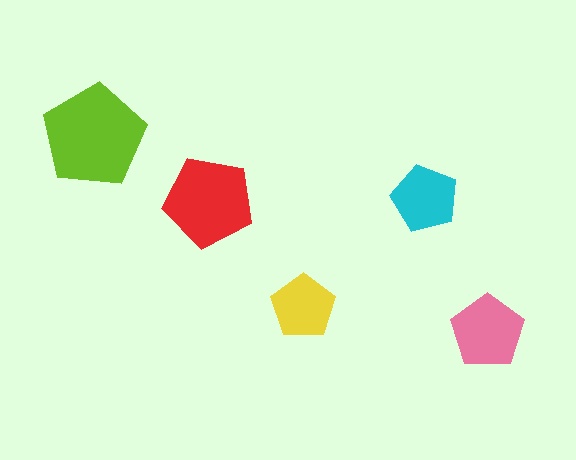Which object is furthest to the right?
The pink pentagon is rightmost.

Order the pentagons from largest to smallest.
the lime one, the red one, the pink one, the cyan one, the yellow one.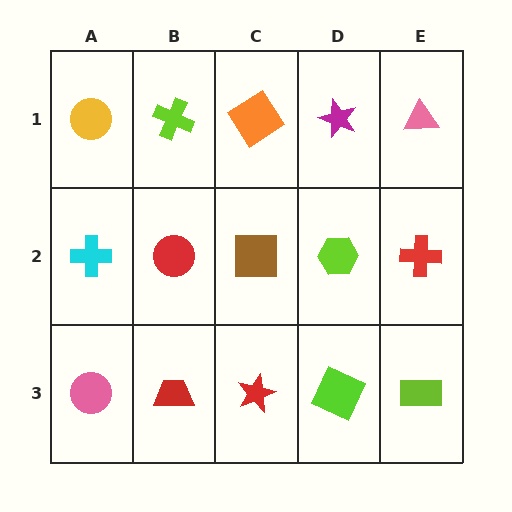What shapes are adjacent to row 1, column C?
A brown square (row 2, column C), a lime cross (row 1, column B), a magenta star (row 1, column D).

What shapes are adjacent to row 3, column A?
A cyan cross (row 2, column A), a red trapezoid (row 3, column B).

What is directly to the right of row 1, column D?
A pink triangle.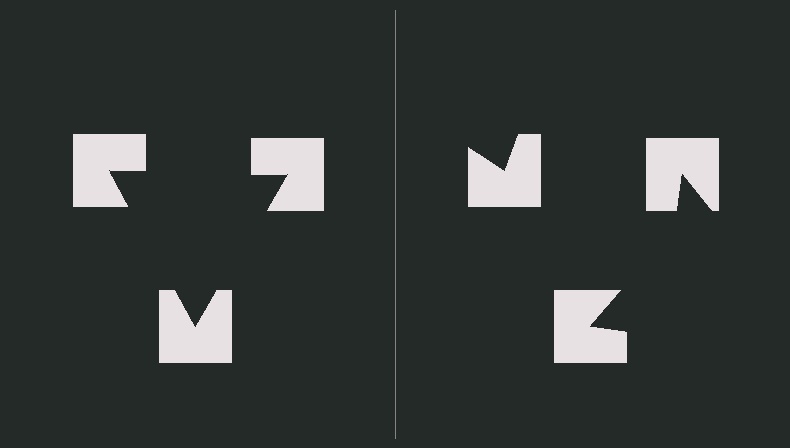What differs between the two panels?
The notched squares are positioned identically on both sides; only the wedge orientations differ. On the left they align to a triangle; on the right they are misaligned.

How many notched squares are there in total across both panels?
6 — 3 on each side.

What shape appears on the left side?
An illusory triangle.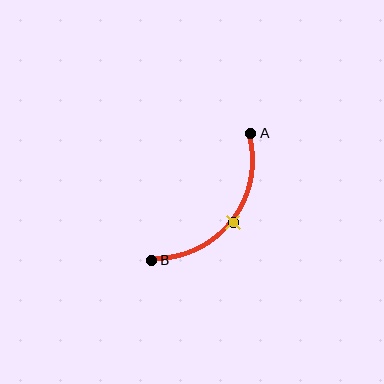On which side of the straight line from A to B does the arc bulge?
The arc bulges below and to the right of the straight line connecting A and B.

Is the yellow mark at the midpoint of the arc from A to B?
Yes. The yellow mark lies on the arc at equal arc-length from both A and B — it is the arc midpoint.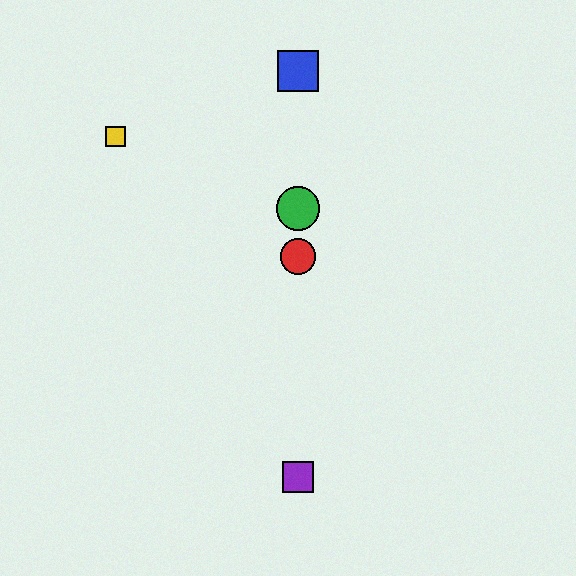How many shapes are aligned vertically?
4 shapes (the red circle, the blue square, the green circle, the purple square) are aligned vertically.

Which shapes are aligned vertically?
The red circle, the blue square, the green circle, the purple square are aligned vertically.